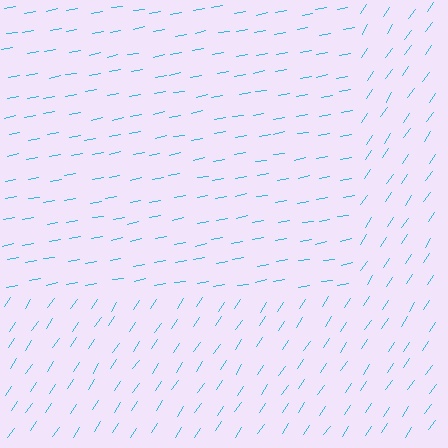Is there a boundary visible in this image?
Yes, there is a texture boundary formed by a change in line orientation.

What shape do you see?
I see a rectangle.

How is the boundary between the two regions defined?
The boundary is defined purely by a change in line orientation (approximately 45 degrees difference). All lines are the same color and thickness.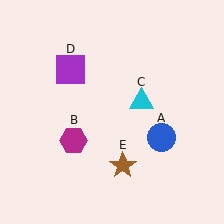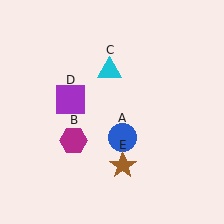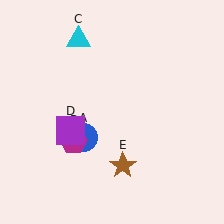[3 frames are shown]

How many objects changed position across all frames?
3 objects changed position: blue circle (object A), cyan triangle (object C), purple square (object D).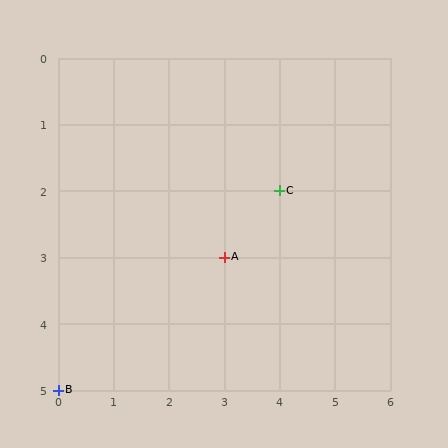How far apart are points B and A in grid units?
Points B and A are 3 columns and 2 rows apart (about 3.6 grid units diagonally).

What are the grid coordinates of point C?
Point C is at grid coordinates (4, 2).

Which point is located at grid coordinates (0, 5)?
Point B is at (0, 5).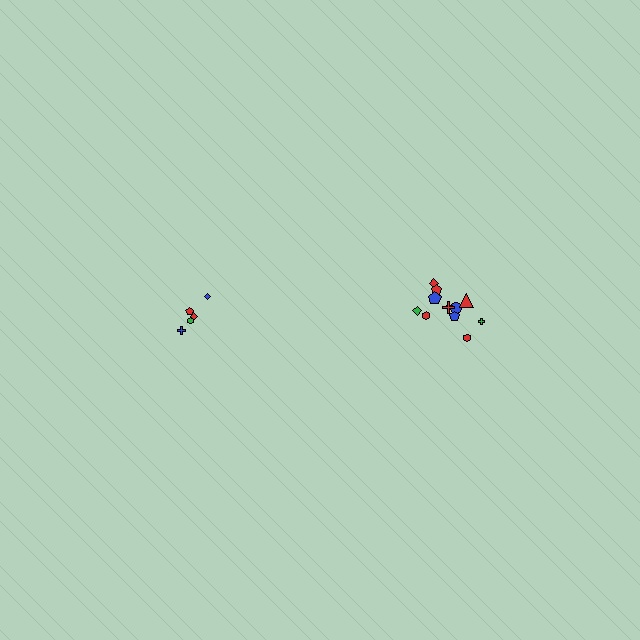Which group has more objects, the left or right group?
The right group.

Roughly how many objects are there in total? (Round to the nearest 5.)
Roughly 15 objects in total.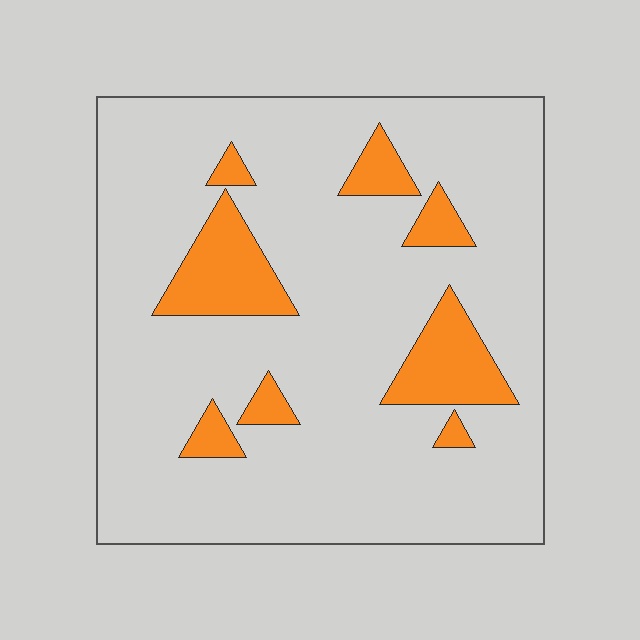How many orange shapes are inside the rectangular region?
8.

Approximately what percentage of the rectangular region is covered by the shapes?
Approximately 15%.